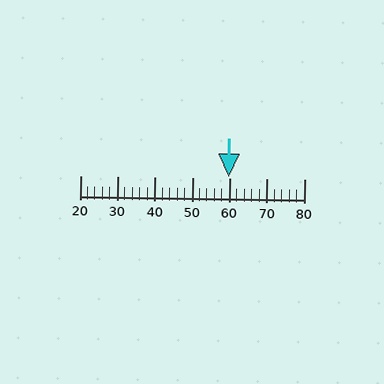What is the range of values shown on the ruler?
The ruler shows values from 20 to 80.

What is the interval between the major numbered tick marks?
The major tick marks are spaced 10 units apart.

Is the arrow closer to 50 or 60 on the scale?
The arrow is closer to 60.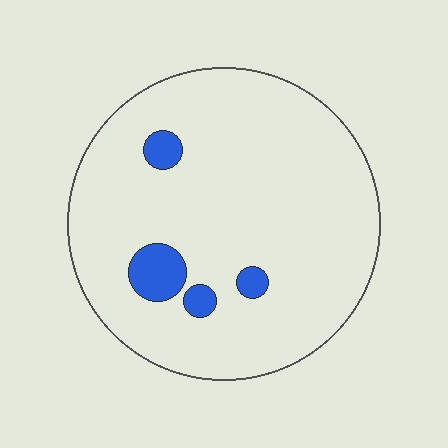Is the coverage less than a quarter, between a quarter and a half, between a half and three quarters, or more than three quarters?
Less than a quarter.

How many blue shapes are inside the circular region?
4.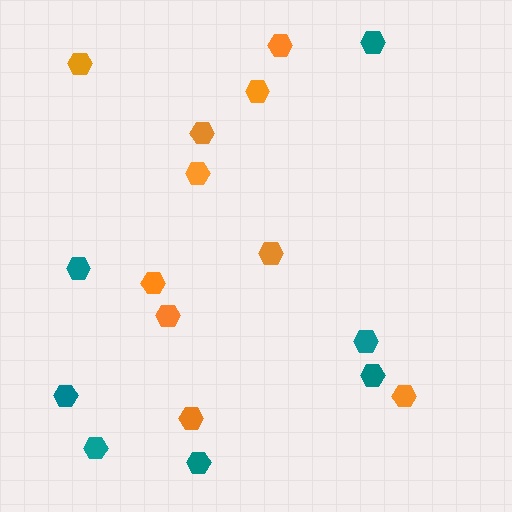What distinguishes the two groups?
There are 2 groups: one group of teal hexagons (7) and one group of orange hexagons (10).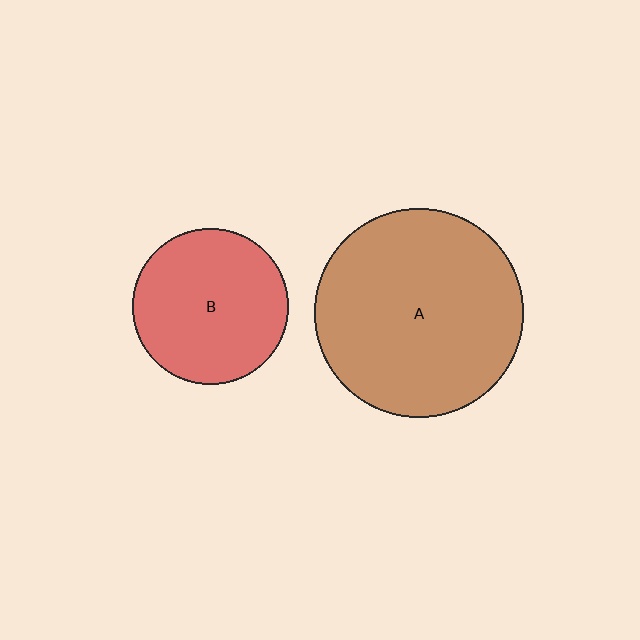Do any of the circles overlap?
No, none of the circles overlap.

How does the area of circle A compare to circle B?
Approximately 1.8 times.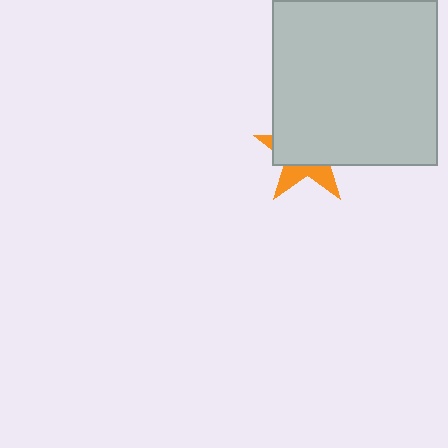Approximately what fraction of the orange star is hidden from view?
Roughly 66% of the orange star is hidden behind the light gray square.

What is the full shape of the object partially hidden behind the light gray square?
The partially hidden object is an orange star.